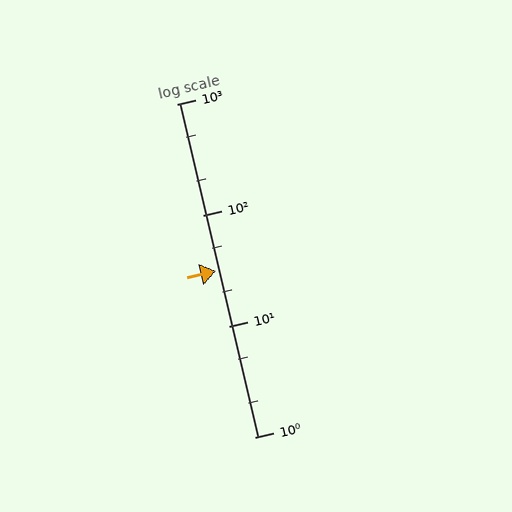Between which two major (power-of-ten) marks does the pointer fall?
The pointer is between 10 and 100.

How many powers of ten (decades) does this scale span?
The scale spans 3 decades, from 1 to 1000.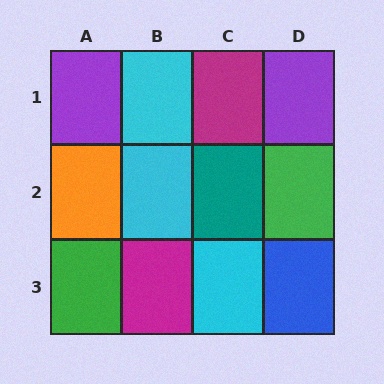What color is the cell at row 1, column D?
Purple.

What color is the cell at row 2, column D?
Green.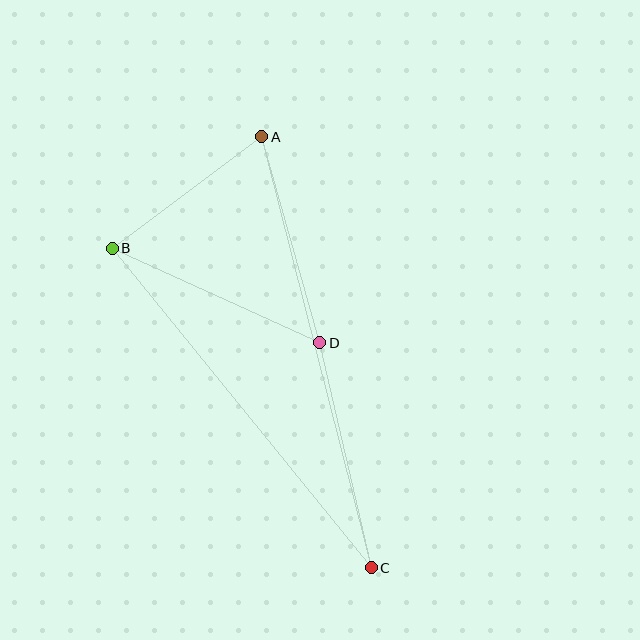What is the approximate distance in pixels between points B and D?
The distance between B and D is approximately 228 pixels.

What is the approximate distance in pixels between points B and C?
The distance between B and C is approximately 411 pixels.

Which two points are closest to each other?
Points A and B are closest to each other.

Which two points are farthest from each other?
Points A and C are farthest from each other.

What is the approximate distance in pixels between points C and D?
The distance between C and D is approximately 231 pixels.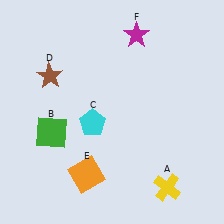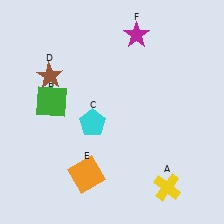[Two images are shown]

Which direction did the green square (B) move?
The green square (B) moved up.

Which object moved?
The green square (B) moved up.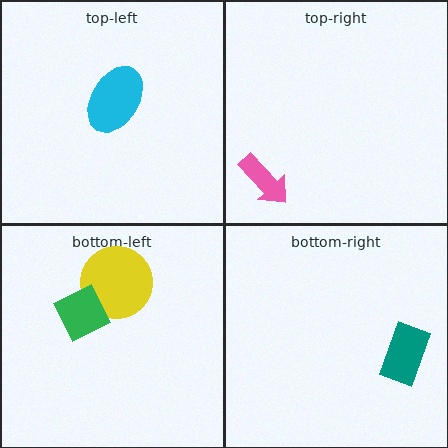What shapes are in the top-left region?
The cyan ellipse.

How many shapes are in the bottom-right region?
1.